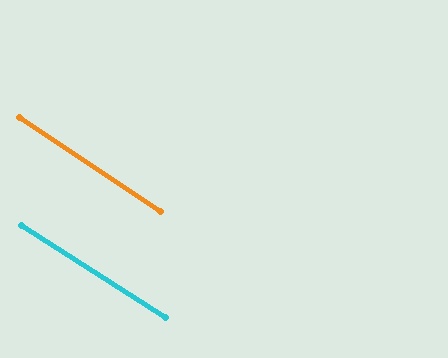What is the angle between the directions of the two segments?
Approximately 2 degrees.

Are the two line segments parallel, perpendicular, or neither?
Parallel — their directions differ by only 1.6°.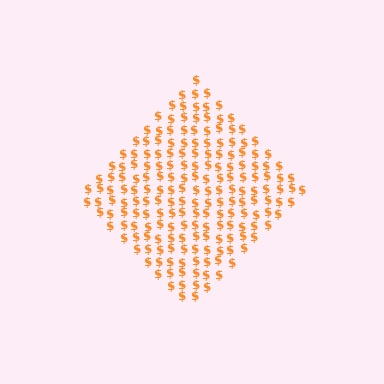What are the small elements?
The small elements are dollar signs.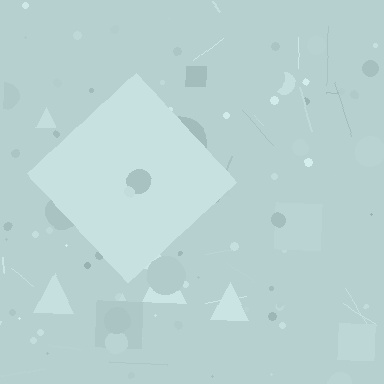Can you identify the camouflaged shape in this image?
The camouflaged shape is a diamond.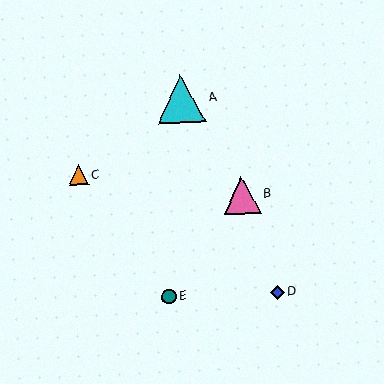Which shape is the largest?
The cyan triangle (labeled A) is the largest.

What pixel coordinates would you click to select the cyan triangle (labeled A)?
Click at (181, 99) to select the cyan triangle A.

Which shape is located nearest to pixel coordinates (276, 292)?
The blue diamond (labeled D) at (277, 292) is nearest to that location.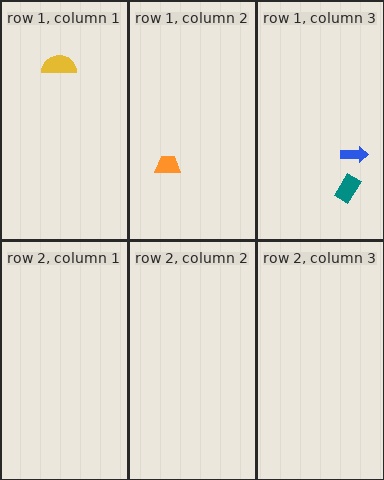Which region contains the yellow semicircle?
The row 1, column 1 region.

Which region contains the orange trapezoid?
The row 1, column 2 region.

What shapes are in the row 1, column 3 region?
The teal rectangle, the blue arrow.